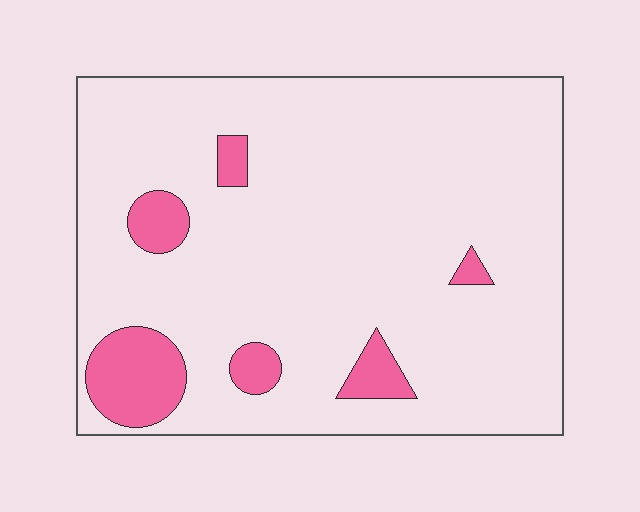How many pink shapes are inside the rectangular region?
6.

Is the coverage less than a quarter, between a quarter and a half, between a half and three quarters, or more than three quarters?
Less than a quarter.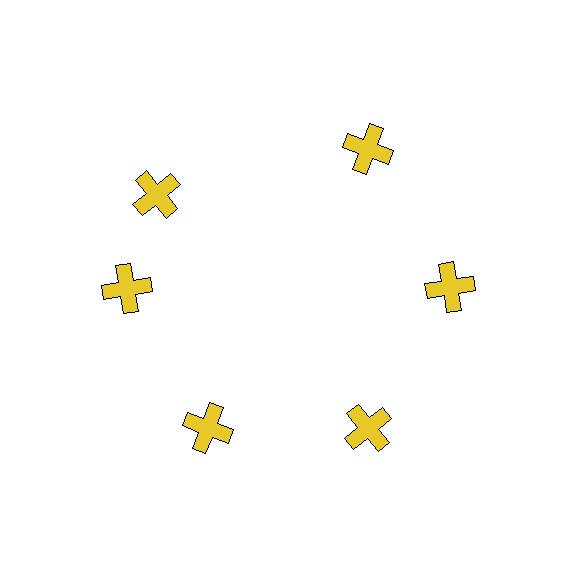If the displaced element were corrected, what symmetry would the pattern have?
It would have 6-fold rotational symmetry — the pattern would map onto itself every 60 degrees.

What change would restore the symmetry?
The symmetry would be restored by rotating it back into even spacing with its neighbors so that all 6 crosses sit at equal angles and equal distance from the center.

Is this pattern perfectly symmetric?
No. The 6 yellow crosses are arranged in a ring, but one element near the 11 o'clock position is rotated out of alignment along the ring, breaking the 6-fold rotational symmetry.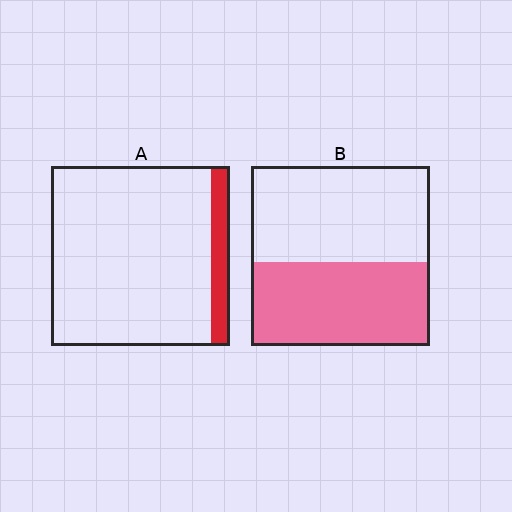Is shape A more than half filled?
No.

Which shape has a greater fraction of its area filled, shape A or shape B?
Shape B.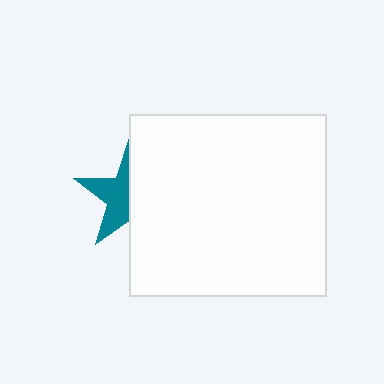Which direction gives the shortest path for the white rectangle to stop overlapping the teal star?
Moving right gives the shortest separation.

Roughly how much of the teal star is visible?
About half of it is visible (roughly 49%).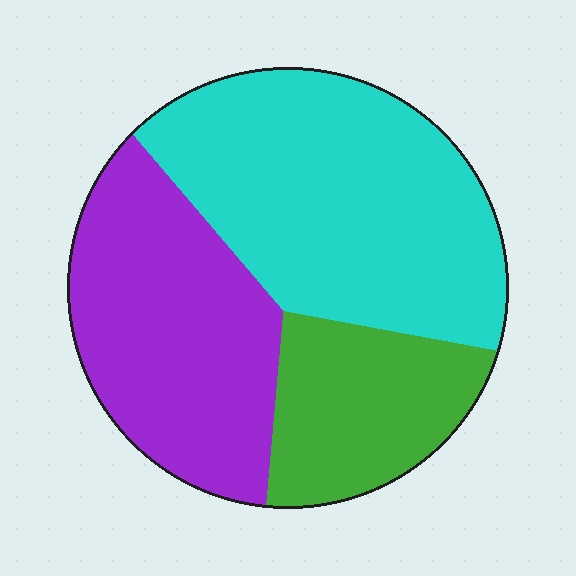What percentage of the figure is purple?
Purple covers 34% of the figure.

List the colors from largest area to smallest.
From largest to smallest: cyan, purple, green.